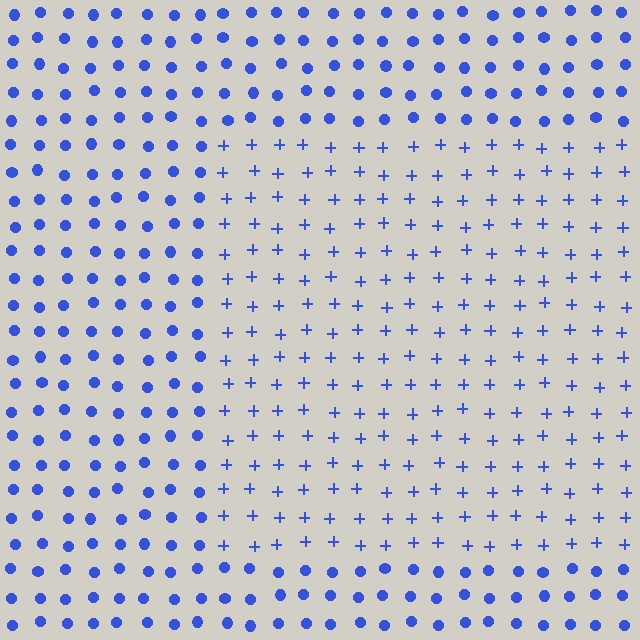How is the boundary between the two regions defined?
The boundary is defined by a change in element shape: plus signs inside vs. circles outside. All elements share the same color and spacing.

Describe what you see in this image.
The image is filled with small blue elements arranged in a uniform grid. A rectangle-shaped region contains plus signs, while the surrounding area contains circles. The boundary is defined purely by the change in element shape.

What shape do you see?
I see a rectangle.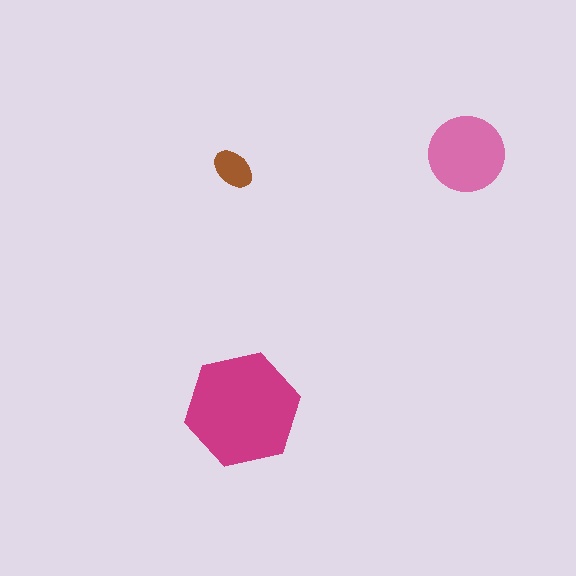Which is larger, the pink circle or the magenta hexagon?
The magenta hexagon.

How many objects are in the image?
There are 3 objects in the image.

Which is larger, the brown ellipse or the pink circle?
The pink circle.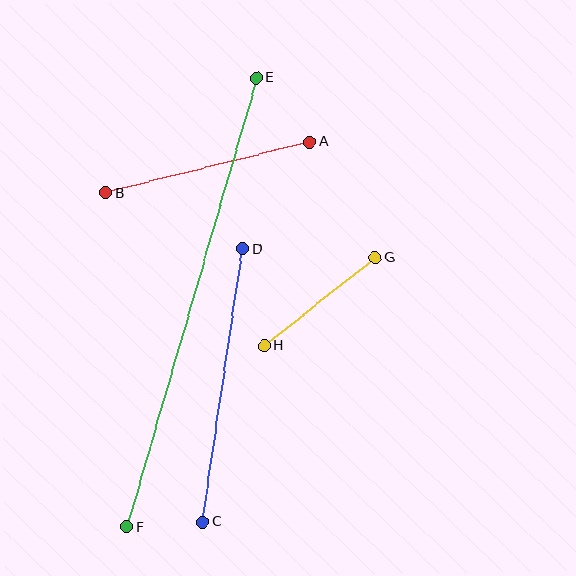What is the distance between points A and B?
The distance is approximately 210 pixels.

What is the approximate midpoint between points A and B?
The midpoint is at approximately (208, 167) pixels.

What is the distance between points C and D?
The distance is approximately 276 pixels.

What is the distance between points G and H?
The distance is approximately 142 pixels.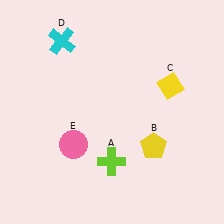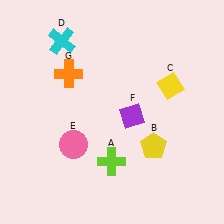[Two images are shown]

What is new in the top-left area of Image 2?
An orange cross (G) was added in the top-left area of Image 2.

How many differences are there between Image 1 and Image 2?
There are 2 differences between the two images.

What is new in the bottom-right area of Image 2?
A purple diamond (F) was added in the bottom-right area of Image 2.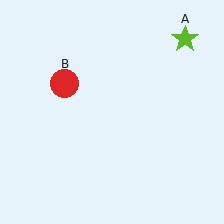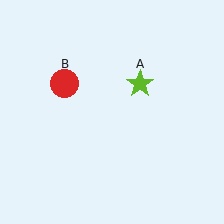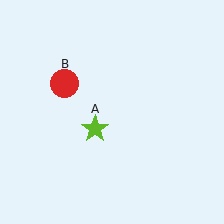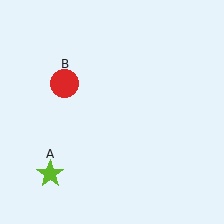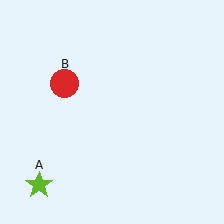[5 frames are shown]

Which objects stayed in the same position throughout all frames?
Red circle (object B) remained stationary.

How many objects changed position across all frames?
1 object changed position: lime star (object A).